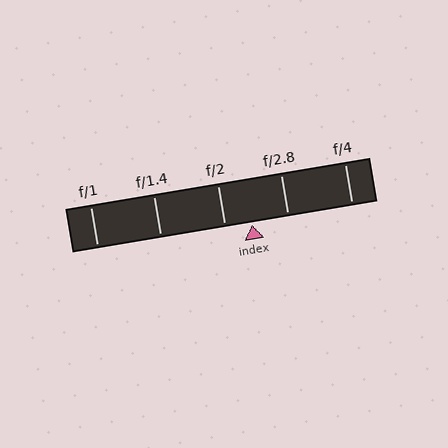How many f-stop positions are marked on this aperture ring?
There are 5 f-stop positions marked.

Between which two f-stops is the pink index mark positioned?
The index mark is between f/2 and f/2.8.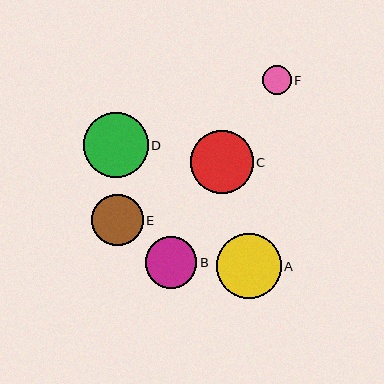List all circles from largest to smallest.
From largest to smallest: D, A, C, B, E, F.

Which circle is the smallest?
Circle F is the smallest with a size of approximately 29 pixels.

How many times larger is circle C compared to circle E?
Circle C is approximately 1.2 times the size of circle E.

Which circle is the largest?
Circle D is the largest with a size of approximately 65 pixels.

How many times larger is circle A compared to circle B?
Circle A is approximately 1.3 times the size of circle B.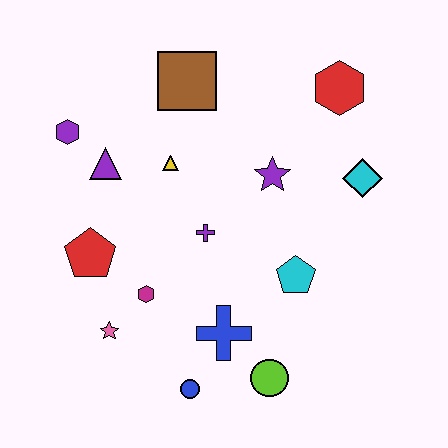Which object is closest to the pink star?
The magenta hexagon is closest to the pink star.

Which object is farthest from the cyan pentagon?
The purple hexagon is farthest from the cyan pentagon.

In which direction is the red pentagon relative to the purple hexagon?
The red pentagon is below the purple hexagon.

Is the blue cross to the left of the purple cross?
No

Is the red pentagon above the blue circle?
Yes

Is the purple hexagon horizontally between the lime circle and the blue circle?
No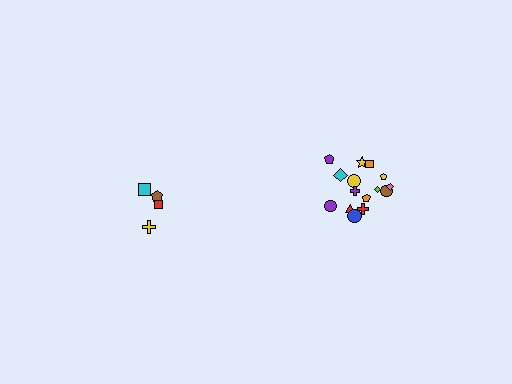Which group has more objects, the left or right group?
The right group.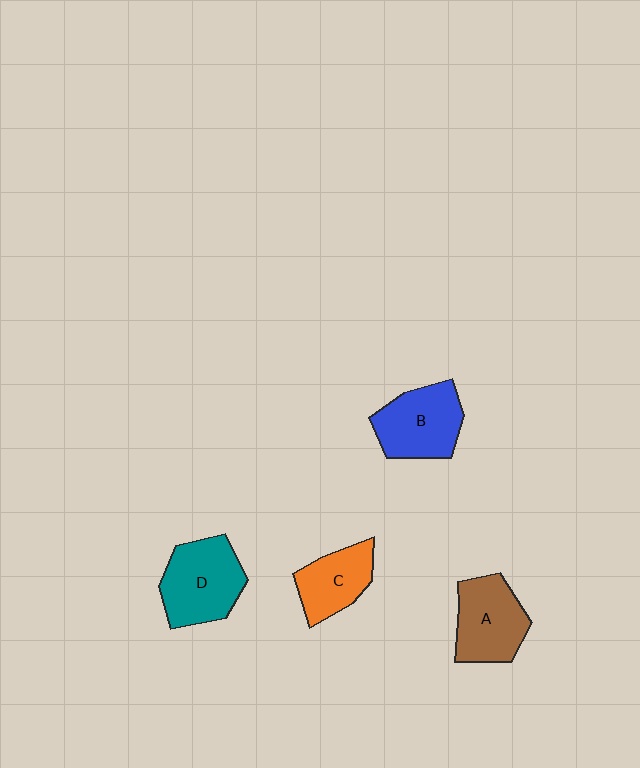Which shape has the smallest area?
Shape C (orange).